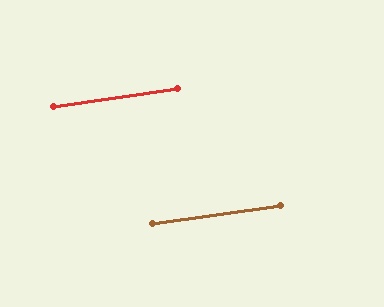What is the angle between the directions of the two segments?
Approximately 0 degrees.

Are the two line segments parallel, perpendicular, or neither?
Parallel — their directions differ by only 0.3°.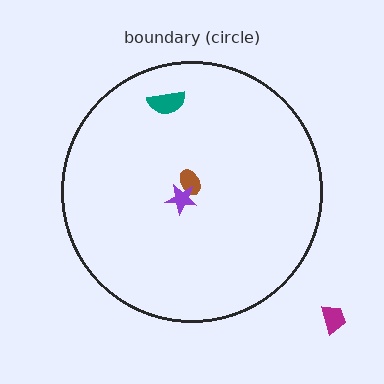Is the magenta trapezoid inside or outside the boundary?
Outside.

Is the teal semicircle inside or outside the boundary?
Inside.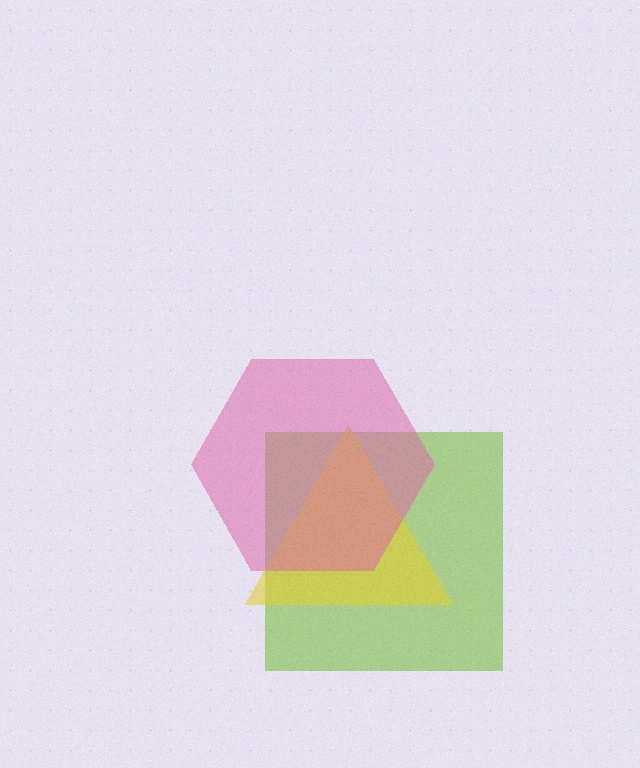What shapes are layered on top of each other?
The layered shapes are: a lime square, a yellow triangle, a pink hexagon.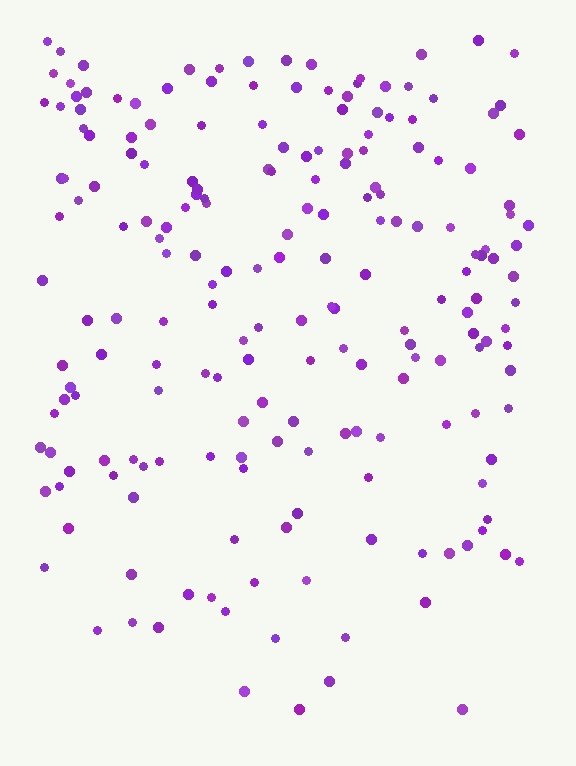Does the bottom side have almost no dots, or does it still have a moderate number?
Still a moderate number, just noticeably fewer than the top.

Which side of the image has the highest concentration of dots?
The top.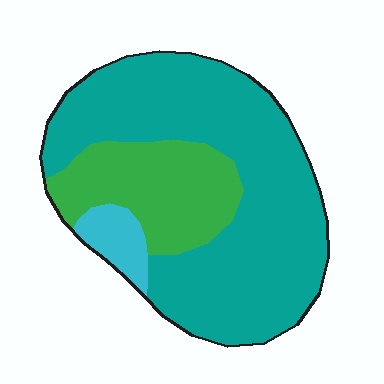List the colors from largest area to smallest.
From largest to smallest: teal, green, cyan.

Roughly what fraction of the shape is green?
Green takes up about one quarter (1/4) of the shape.